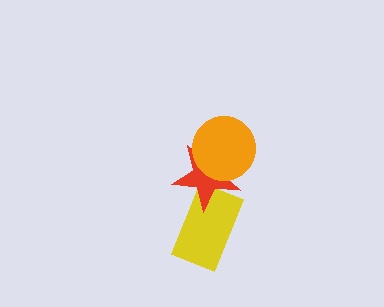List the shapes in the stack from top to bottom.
From top to bottom: the orange circle, the red star, the yellow rectangle.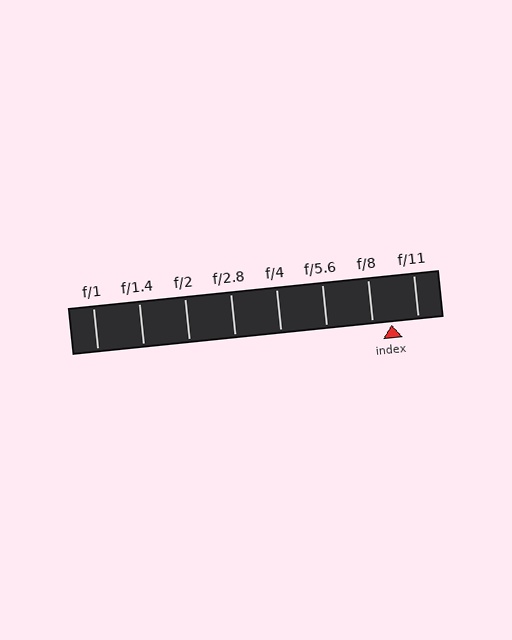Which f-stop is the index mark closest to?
The index mark is closest to f/8.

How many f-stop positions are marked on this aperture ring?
There are 8 f-stop positions marked.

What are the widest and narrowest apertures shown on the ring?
The widest aperture shown is f/1 and the narrowest is f/11.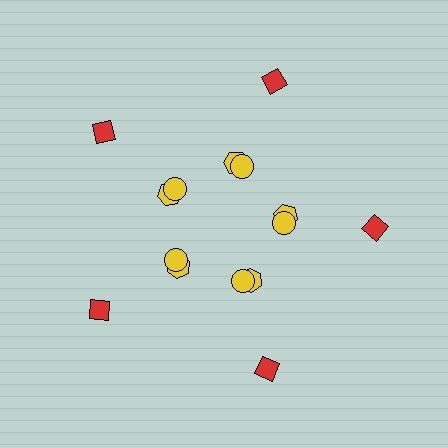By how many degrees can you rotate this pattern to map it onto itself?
The pattern maps onto itself every 72 degrees of rotation.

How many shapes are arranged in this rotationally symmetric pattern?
There are 15 shapes, arranged in 5 groups of 3.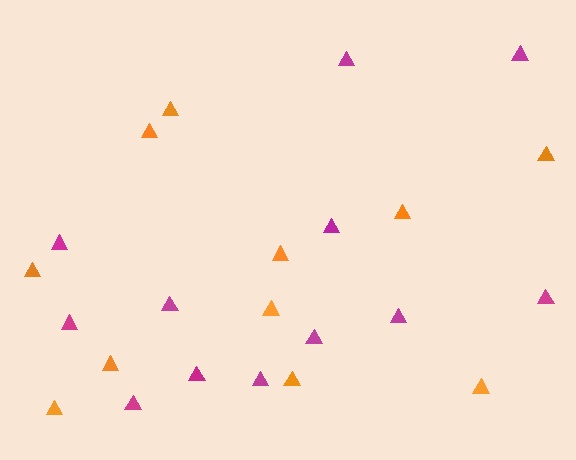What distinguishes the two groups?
There are 2 groups: one group of magenta triangles (12) and one group of orange triangles (11).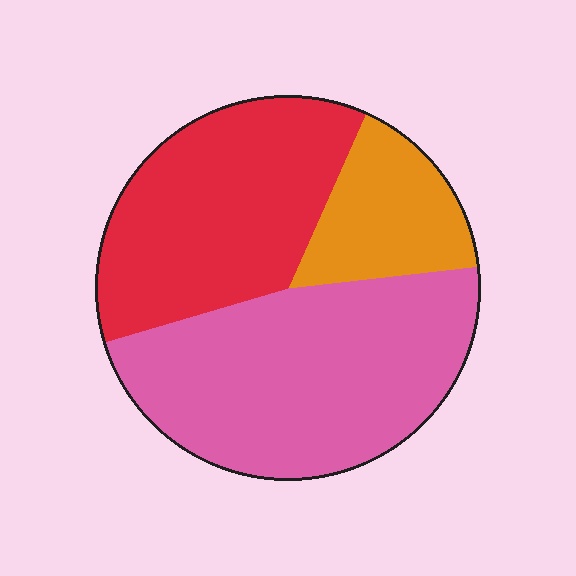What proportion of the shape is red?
Red covers around 35% of the shape.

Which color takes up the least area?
Orange, at roughly 15%.